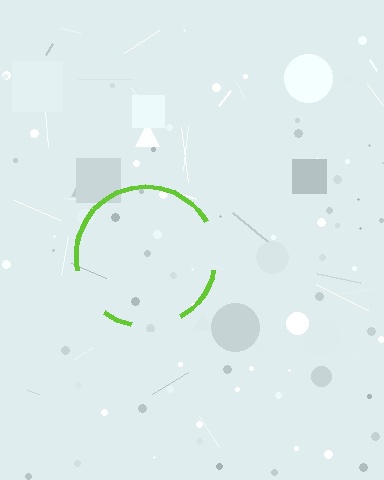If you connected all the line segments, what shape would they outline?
They would outline a circle.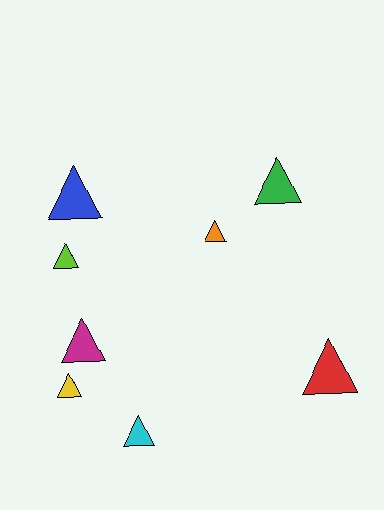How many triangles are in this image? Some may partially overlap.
There are 8 triangles.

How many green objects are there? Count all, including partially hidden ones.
There is 1 green object.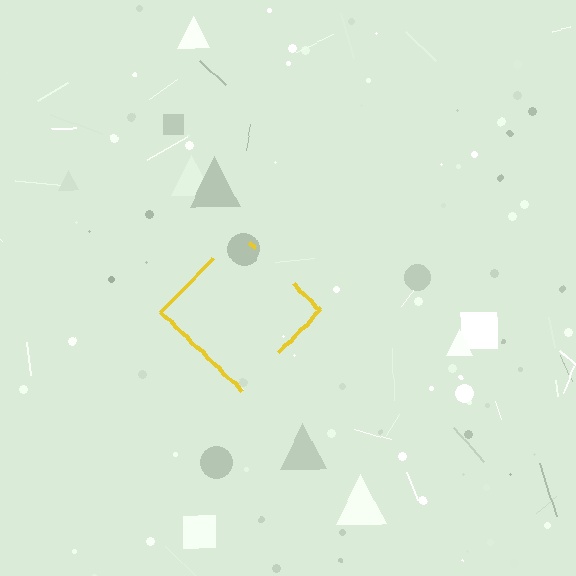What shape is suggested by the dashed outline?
The dashed outline suggests a diamond.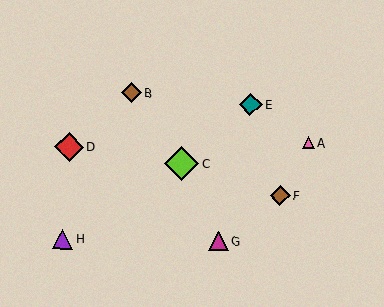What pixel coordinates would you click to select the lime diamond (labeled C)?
Click at (182, 163) to select the lime diamond C.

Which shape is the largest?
The lime diamond (labeled C) is the largest.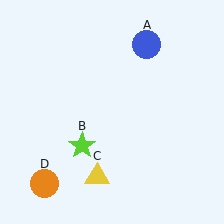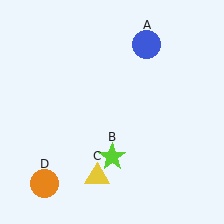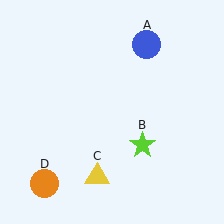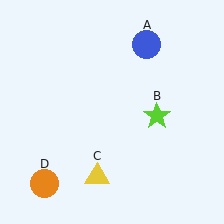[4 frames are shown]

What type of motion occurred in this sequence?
The lime star (object B) rotated counterclockwise around the center of the scene.